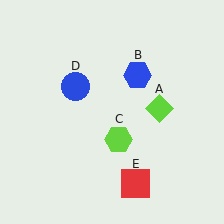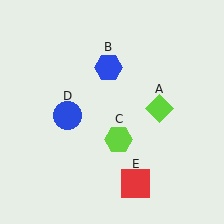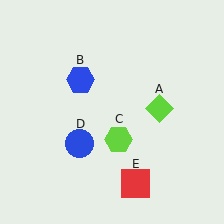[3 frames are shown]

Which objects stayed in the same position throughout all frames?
Lime diamond (object A) and lime hexagon (object C) and red square (object E) remained stationary.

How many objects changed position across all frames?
2 objects changed position: blue hexagon (object B), blue circle (object D).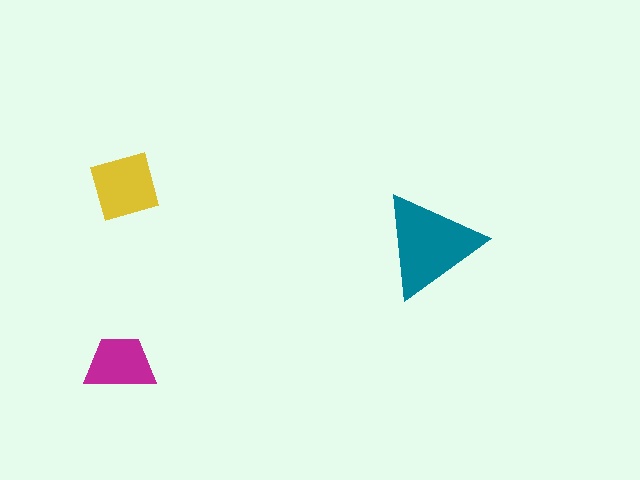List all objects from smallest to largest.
The magenta trapezoid, the yellow diamond, the teal triangle.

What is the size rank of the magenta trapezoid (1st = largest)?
3rd.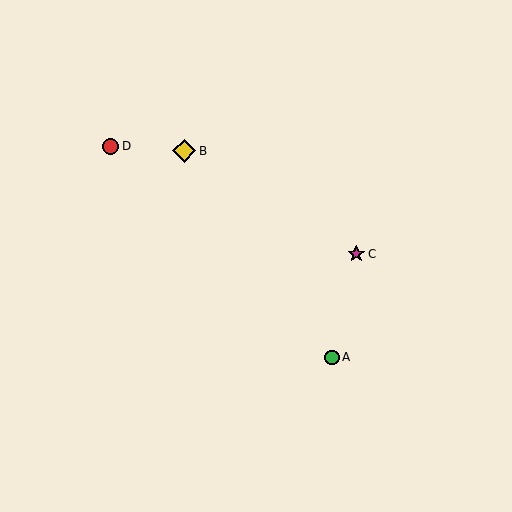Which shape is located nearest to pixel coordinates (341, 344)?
The green circle (labeled A) at (332, 357) is nearest to that location.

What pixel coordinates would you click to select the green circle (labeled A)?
Click at (332, 357) to select the green circle A.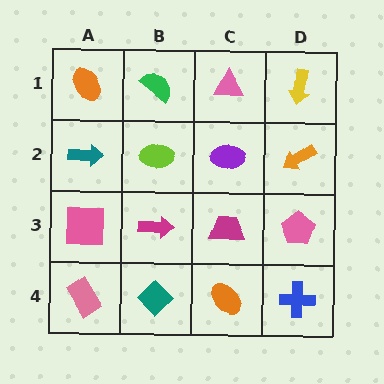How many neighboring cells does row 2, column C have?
4.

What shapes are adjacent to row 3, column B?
A lime ellipse (row 2, column B), a teal diamond (row 4, column B), a pink square (row 3, column A), a magenta trapezoid (row 3, column C).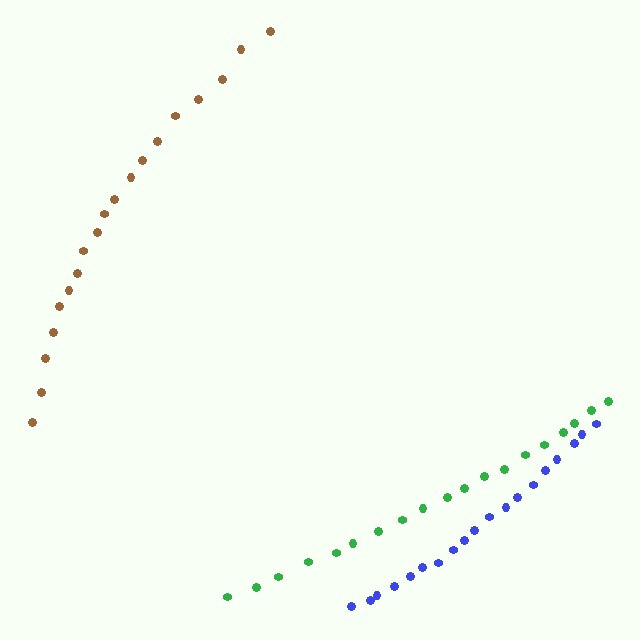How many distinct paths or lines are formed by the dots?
There are 3 distinct paths.